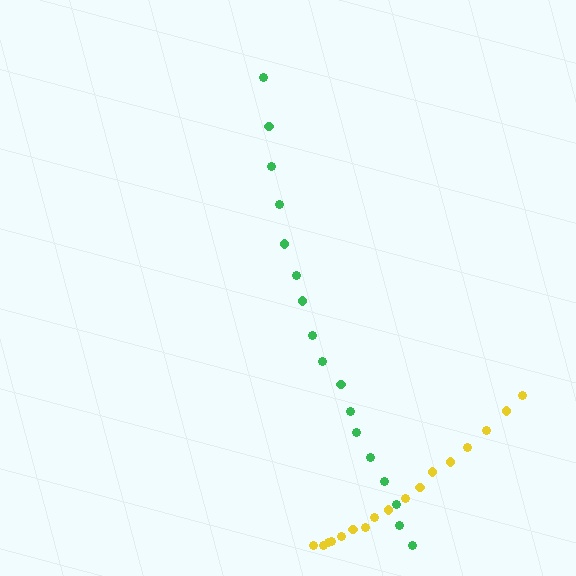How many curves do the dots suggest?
There are 2 distinct paths.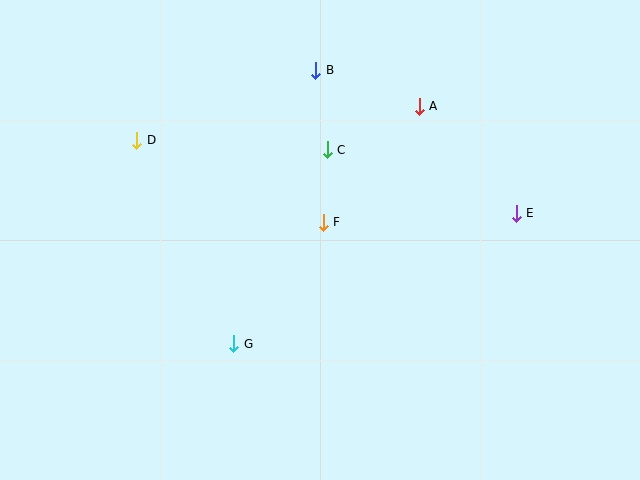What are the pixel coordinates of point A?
Point A is at (419, 106).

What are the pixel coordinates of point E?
Point E is at (516, 213).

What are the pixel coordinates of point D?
Point D is at (137, 140).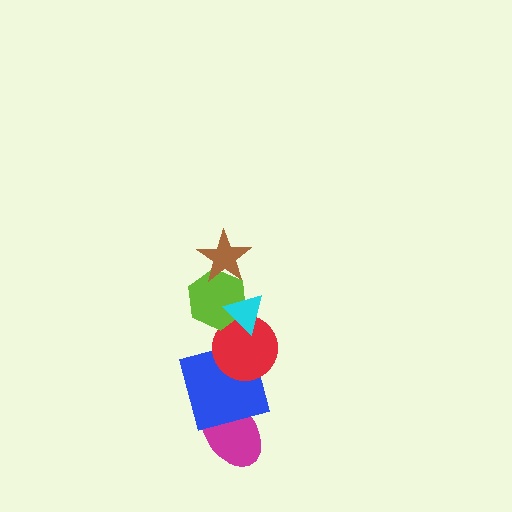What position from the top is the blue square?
The blue square is 5th from the top.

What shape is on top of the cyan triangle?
The brown star is on top of the cyan triangle.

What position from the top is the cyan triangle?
The cyan triangle is 2nd from the top.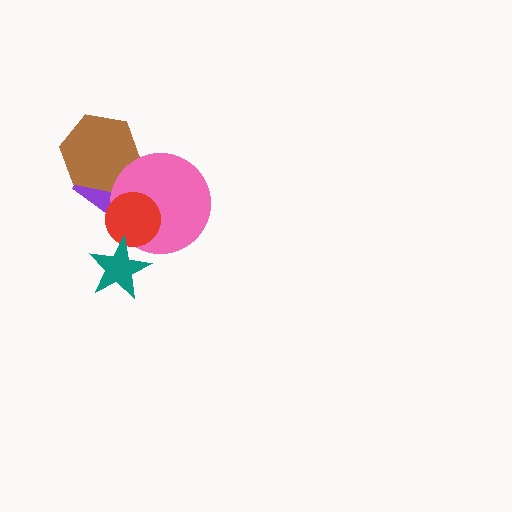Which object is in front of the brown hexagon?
The pink circle is in front of the brown hexagon.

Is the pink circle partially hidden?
Yes, it is partially covered by another shape.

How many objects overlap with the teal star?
1 object overlaps with the teal star.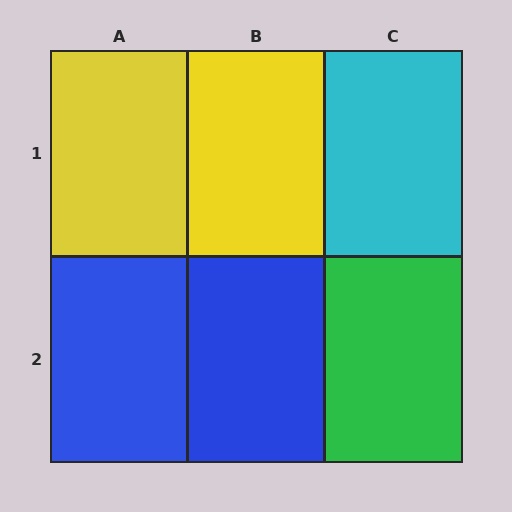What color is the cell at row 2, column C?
Green.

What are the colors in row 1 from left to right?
Yellow, yellow, cyan.